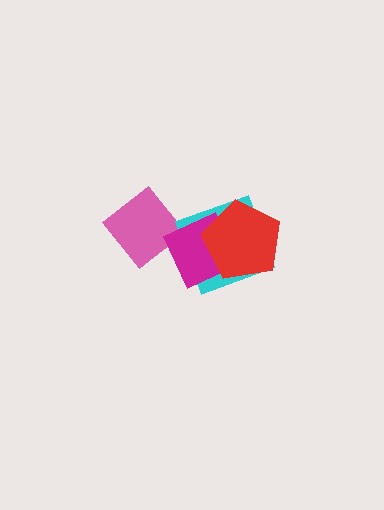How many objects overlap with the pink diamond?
0 objects overlap with the pink diamond.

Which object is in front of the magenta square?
The red pentagon is in front of the magenta square.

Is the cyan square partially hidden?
Yes, it is partially covered by another shape.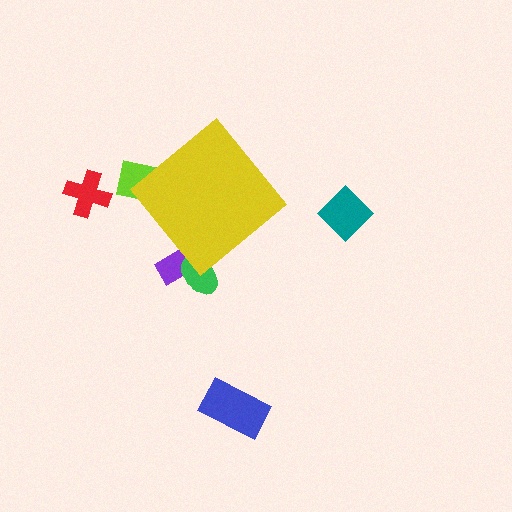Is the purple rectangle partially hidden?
Yes, the purple rectangle is partially hidden behind the yellow diamond.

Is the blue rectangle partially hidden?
No, the blue rectangle is fully visible.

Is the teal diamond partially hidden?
No, the teal diamond is fully visible.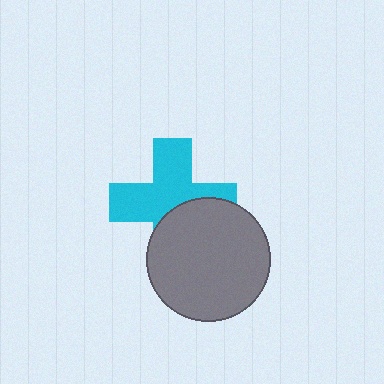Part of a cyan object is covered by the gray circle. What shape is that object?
It is a cross.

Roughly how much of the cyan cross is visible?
About half of it is visible (roughly 62%).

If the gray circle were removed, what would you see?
You would see the complete cyan cross.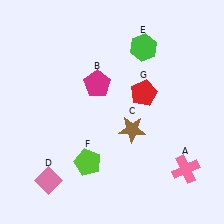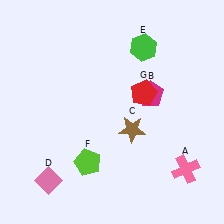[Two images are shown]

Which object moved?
The magenta pentagon (B) moved right.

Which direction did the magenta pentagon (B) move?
The magenta pentagon (B) moved right.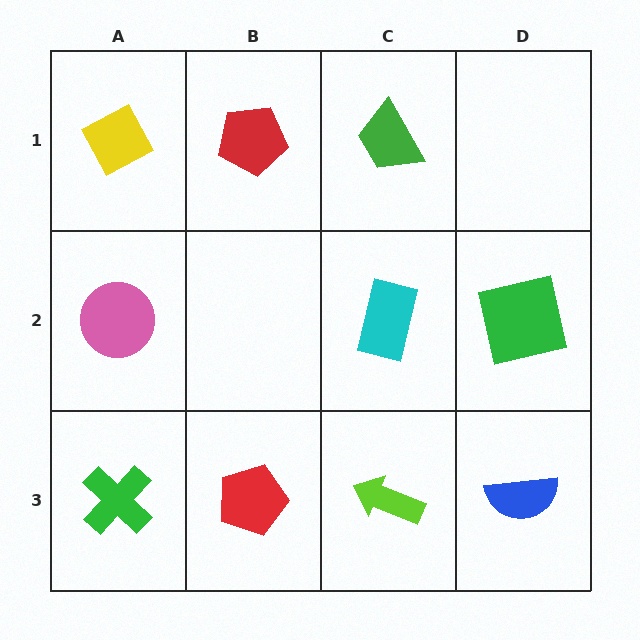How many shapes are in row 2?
3 shapes.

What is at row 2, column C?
A cyan rectangle.